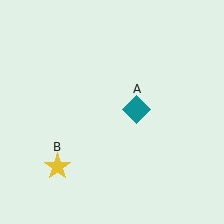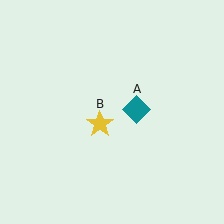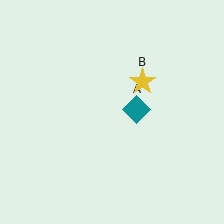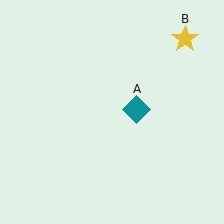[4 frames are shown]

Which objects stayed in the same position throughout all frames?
Teal diamond (object A) remained stationary.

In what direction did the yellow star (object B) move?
The yellow star (object B) moved up and to the right.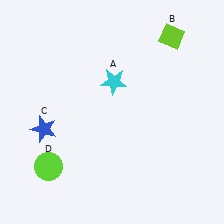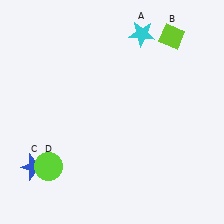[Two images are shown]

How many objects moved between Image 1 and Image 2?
2 objects moved between the two images.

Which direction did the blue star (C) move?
The blue star (C) moved down.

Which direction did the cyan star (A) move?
The cyan star (A) moved up.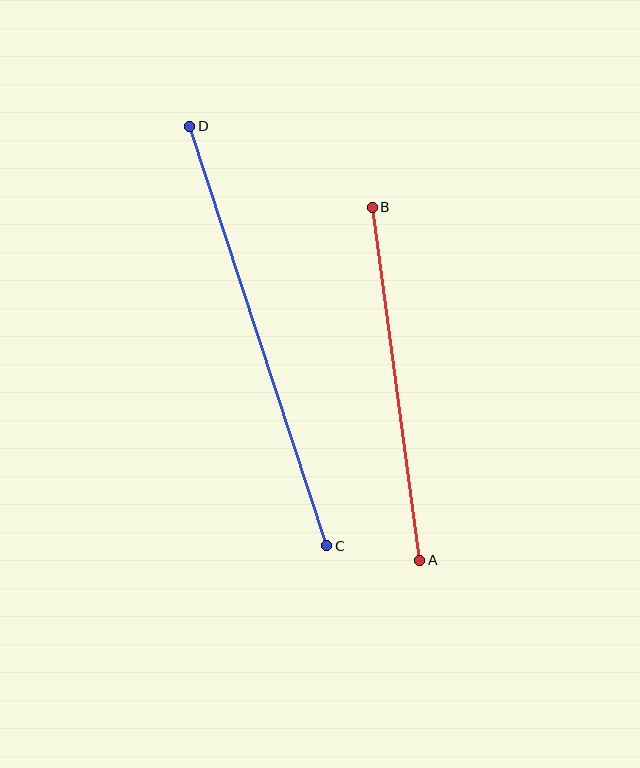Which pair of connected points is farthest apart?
Points C and D are farthest apart.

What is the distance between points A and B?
The distance is approximately 356 pixels.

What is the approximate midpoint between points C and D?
The midpoint is at approximately (258, 336) pixels.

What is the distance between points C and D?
The distance is approximately 441 pixels.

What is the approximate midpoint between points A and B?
The midpoint is at approximately (396, 384) pixels.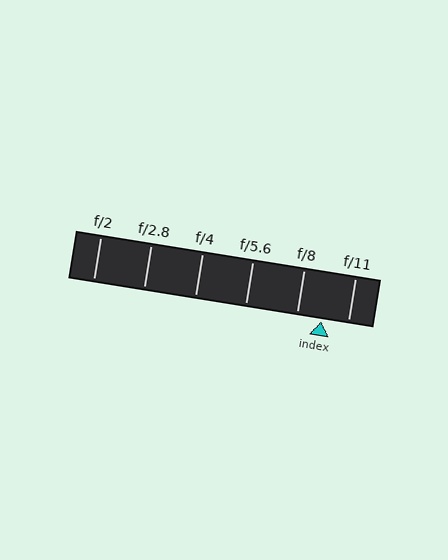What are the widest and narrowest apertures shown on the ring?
The widest aperture shown is f/2 and the narrowest is f/11.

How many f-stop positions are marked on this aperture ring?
There are 6 f-stop positions marked.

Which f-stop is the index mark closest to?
The index mark is closest to f/8.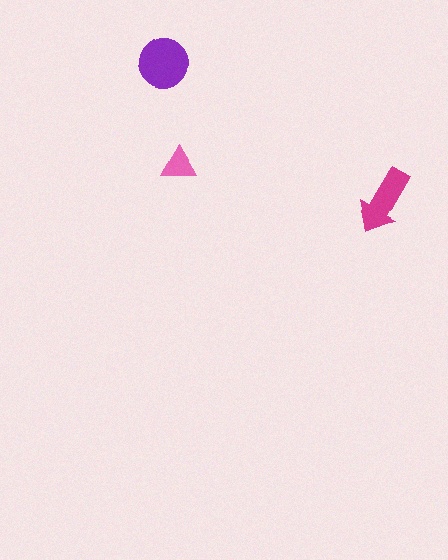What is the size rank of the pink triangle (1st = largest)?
3rd.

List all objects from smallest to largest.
The pink triangle, the magenta arrow, the purple circle.